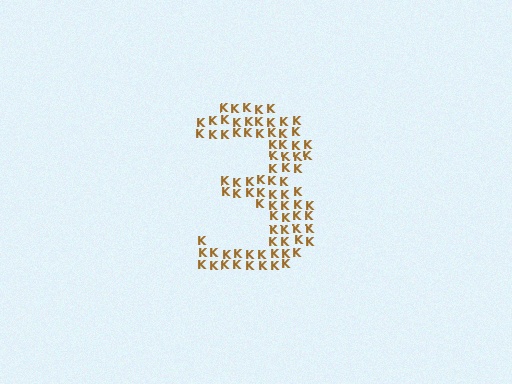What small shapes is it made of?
It is made of small letter K's.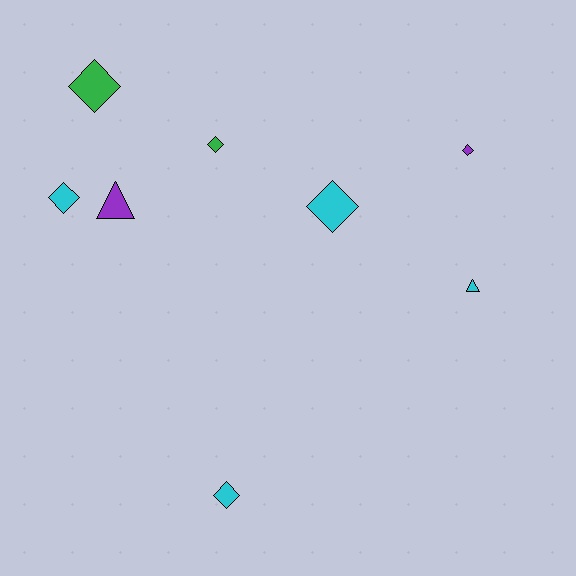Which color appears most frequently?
Cyan, with 4 objects.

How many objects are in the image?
There are 8 objects.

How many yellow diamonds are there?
There are no yellow diamonds.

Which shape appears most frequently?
Diamond, with 6 objects.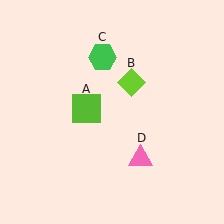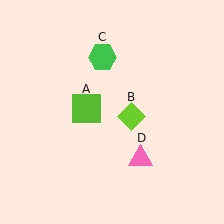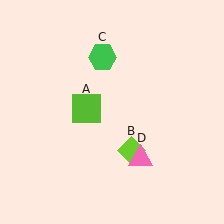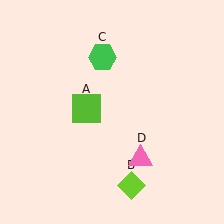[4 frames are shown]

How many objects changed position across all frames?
1 object changed position: lime diamond (object B).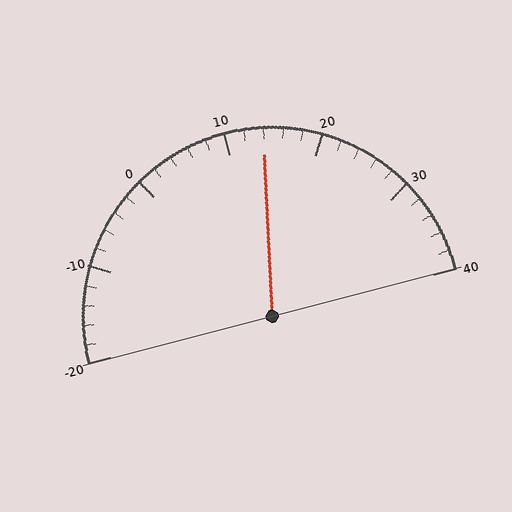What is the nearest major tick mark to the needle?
The nearest major tick mark is 10.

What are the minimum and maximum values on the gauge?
The gauge ranges from -20 to 40.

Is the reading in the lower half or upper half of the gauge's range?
The reading is in the upper half of the range (-20 to 40).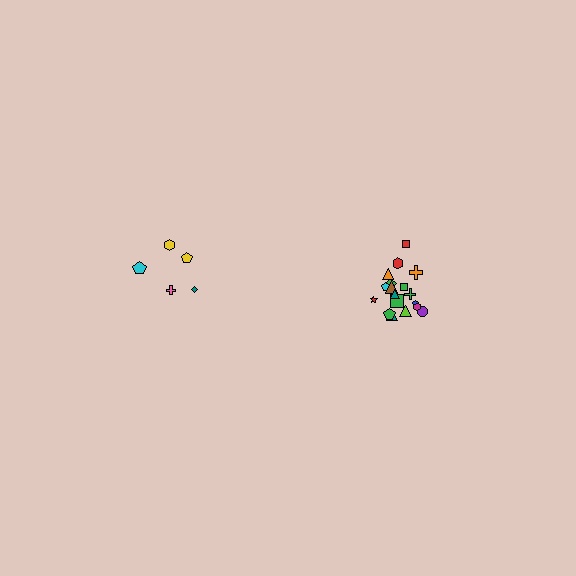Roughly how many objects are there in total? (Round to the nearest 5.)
Roughly 25 objects in total.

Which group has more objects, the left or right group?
The right group.